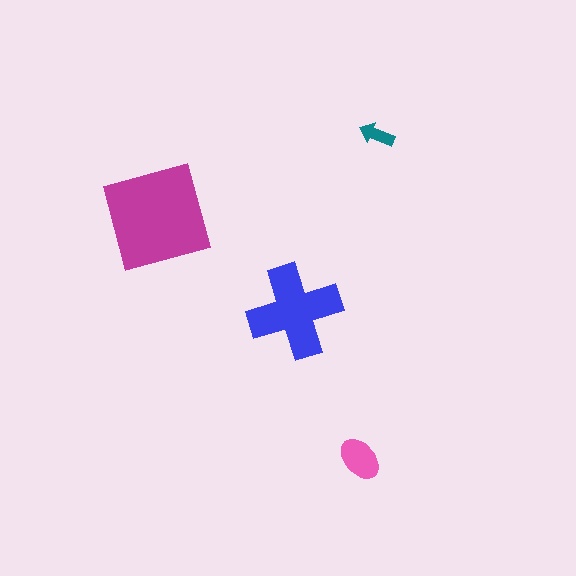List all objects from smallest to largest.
The teal arrow, the pink ellipse, the blue cross, the magenta square.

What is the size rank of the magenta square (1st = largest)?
1st.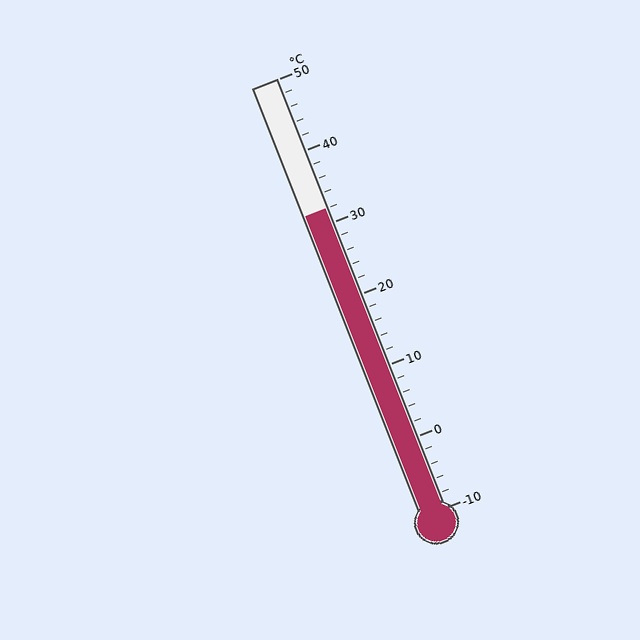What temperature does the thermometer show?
The thermometer shows approximately 32°C.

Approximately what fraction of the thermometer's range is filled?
The thermometer is filled to approximately 70% of its range.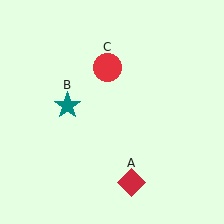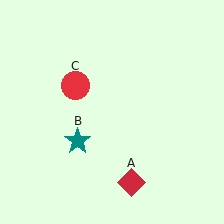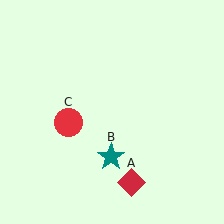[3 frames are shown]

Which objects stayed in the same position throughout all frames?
Red diamond (object A) remained stationary.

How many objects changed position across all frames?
2 objects changed position: teal star (object B), red circle (object C).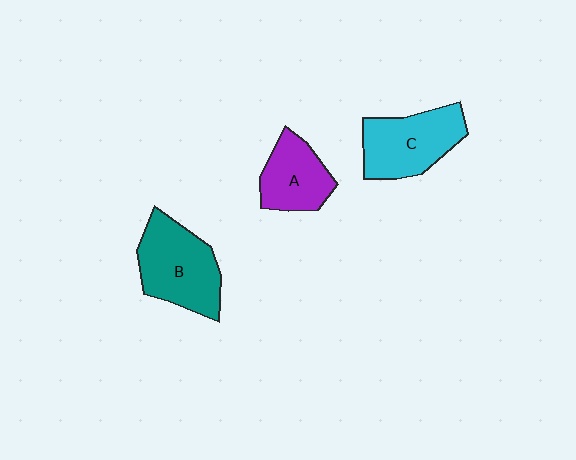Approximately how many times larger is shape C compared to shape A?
Approximately 1.3 times.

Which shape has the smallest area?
Shape A (purple).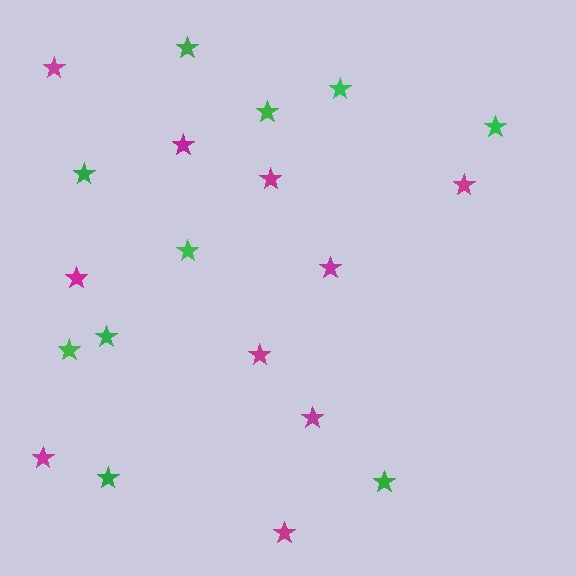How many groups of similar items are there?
There are 2 groups: one group of green stars (10) and one group of magenta stars (10).